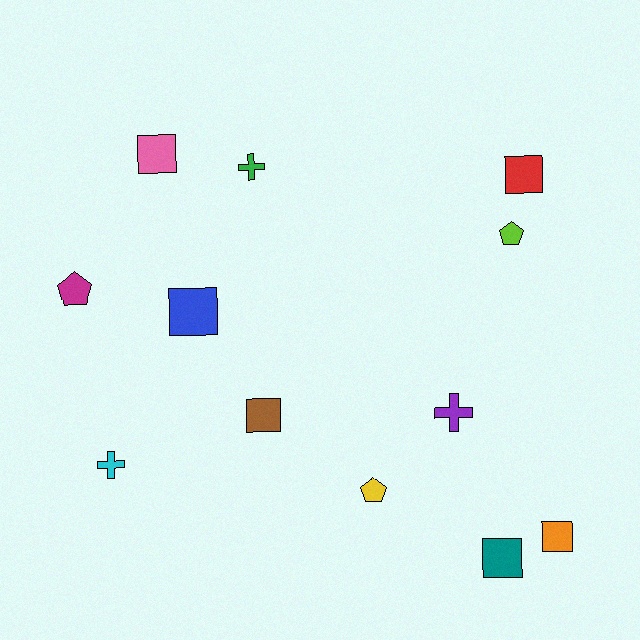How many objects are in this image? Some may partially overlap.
There are 12 objects.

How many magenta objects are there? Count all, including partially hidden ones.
There is 1 magenta object.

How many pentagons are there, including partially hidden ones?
There are 3 pentagons.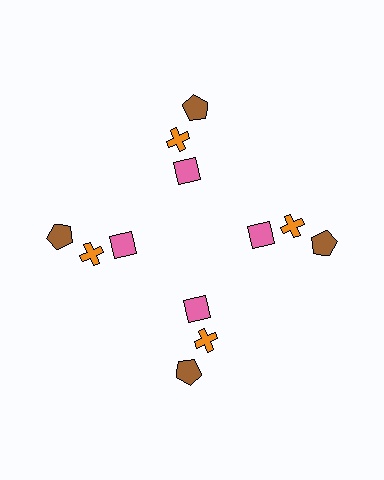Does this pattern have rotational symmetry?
Yes, this pattern has 4-fold rotational symmetry. It looks the same after rotating 90 degrees around the center.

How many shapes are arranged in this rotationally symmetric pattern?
There are 12 shapes, arranged in 4 groups of 3.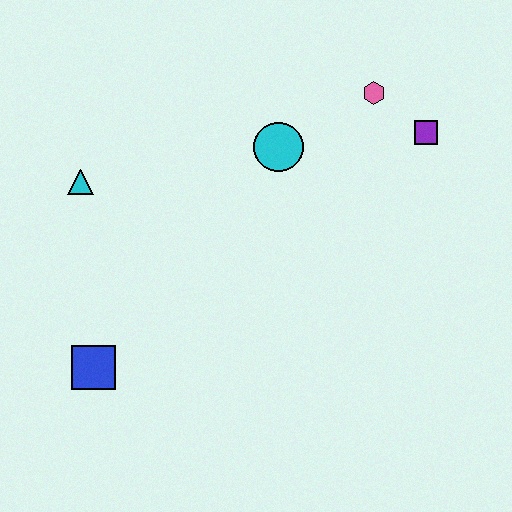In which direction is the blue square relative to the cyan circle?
The blue square is below the cyan circle.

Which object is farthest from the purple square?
The blue square is farthest from the purple square.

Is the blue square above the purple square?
No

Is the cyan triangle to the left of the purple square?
Yes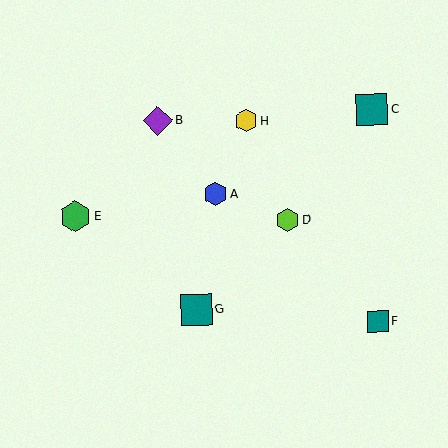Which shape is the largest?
The teal square (labeled C) is the largest.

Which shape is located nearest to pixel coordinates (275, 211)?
The lime hexagon (labeled D) at (287, 220) is nearest to that location.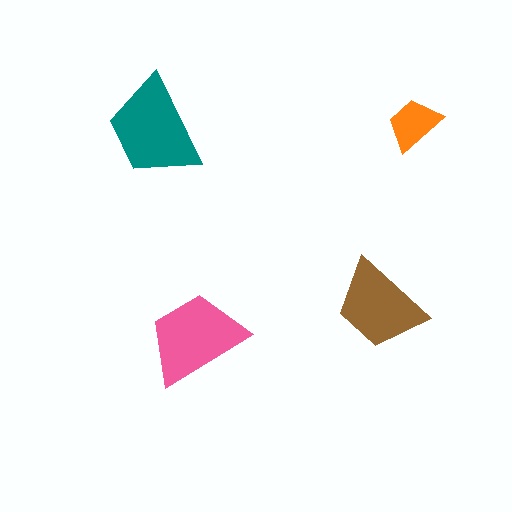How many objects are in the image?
There are 4 objects in the image.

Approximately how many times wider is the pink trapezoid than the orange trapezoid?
About 2 times wider.